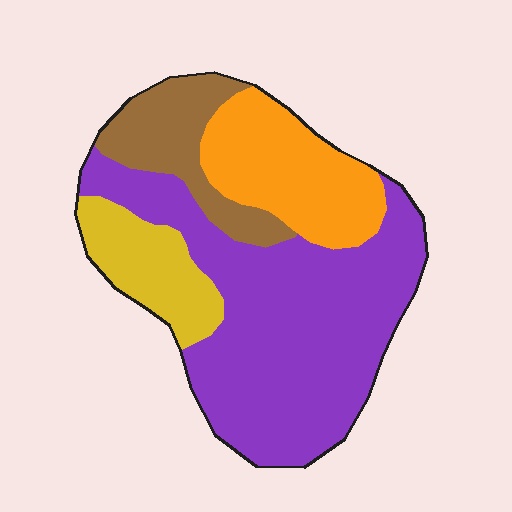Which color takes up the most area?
Purple, at roughly 55%.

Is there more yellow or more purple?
Purple.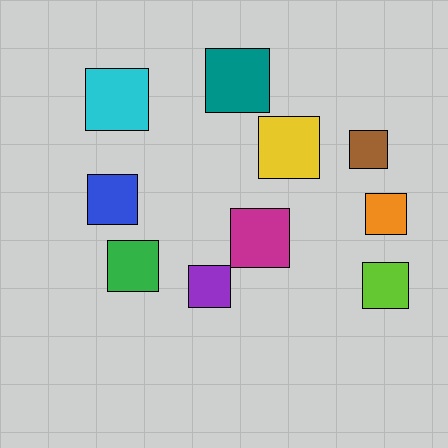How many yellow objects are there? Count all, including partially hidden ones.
There is 1 yellow object.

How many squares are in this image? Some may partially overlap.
There are 10 squares.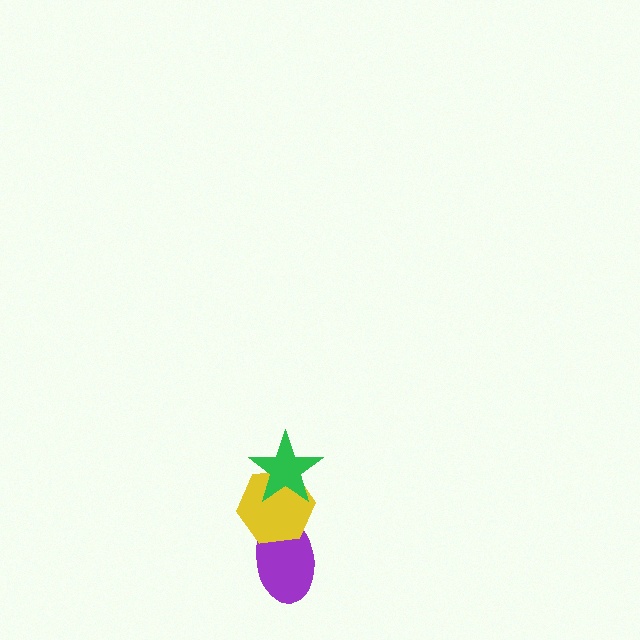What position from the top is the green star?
The green star is 1st from the top.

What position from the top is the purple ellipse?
The purple ellipse is 3rd from the top.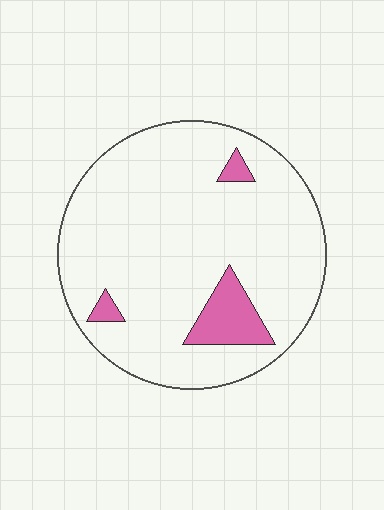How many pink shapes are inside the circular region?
3.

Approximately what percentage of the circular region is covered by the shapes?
Approximately 10%.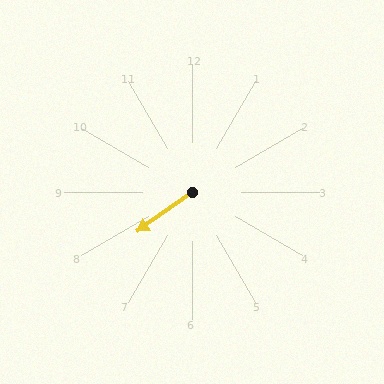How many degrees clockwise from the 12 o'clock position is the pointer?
Approximately 235 degrees.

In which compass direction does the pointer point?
Southwest.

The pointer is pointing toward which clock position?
Roughly 8 o'clock.